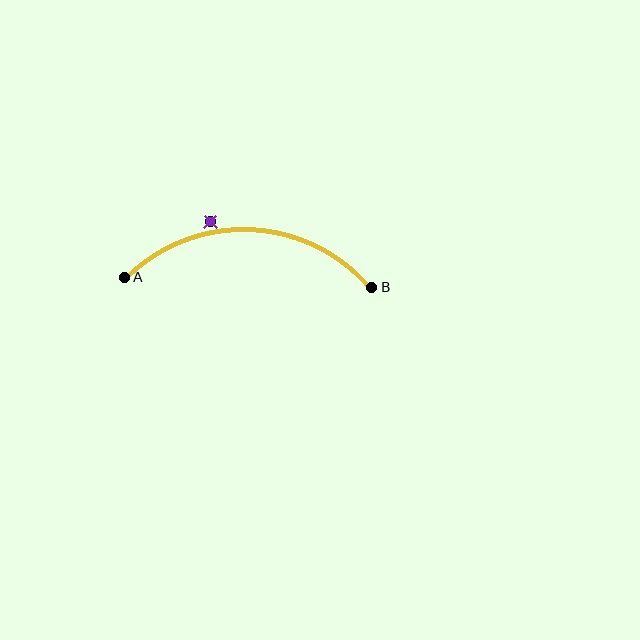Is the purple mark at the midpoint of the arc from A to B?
No — the purple mark does not lie on the arc at all. It sits slightly outside the curve.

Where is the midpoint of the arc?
The arc midpoint is the point on the curve farthest from the straight line joining A and B. It sits above that line.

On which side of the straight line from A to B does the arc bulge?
The arc bulges above the straight line connecting A and B.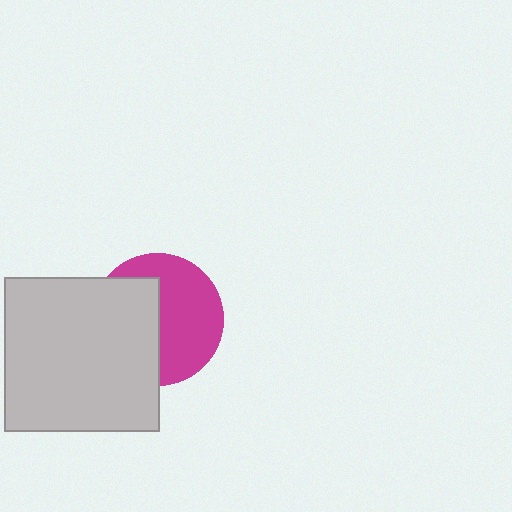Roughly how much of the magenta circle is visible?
About half of it is visible (roughly 55%).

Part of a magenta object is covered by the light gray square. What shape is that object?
It is a circle.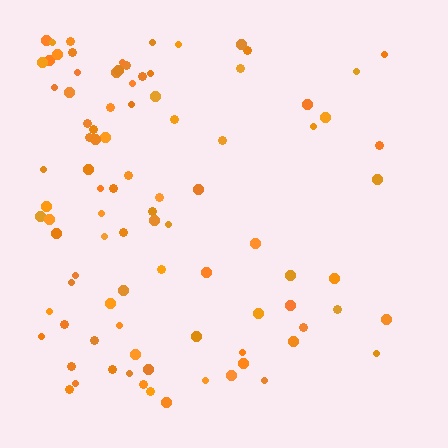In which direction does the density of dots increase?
From right to left, with the left side densest.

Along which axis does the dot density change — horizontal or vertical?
Horizontal.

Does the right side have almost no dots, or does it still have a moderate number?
Still a moderate number, just noticeably fewer than the left.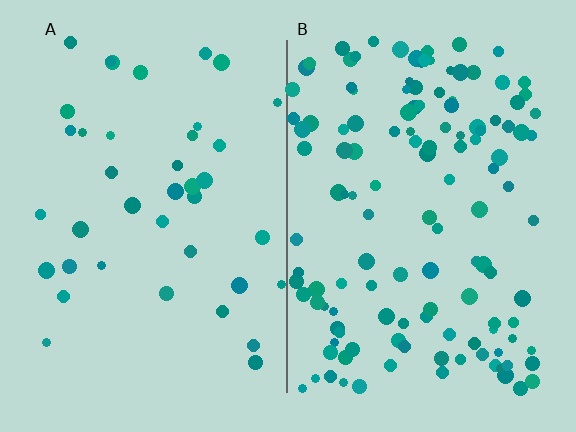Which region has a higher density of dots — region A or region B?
B (the right).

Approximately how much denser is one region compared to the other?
Approximately 3.3× — region B over region A.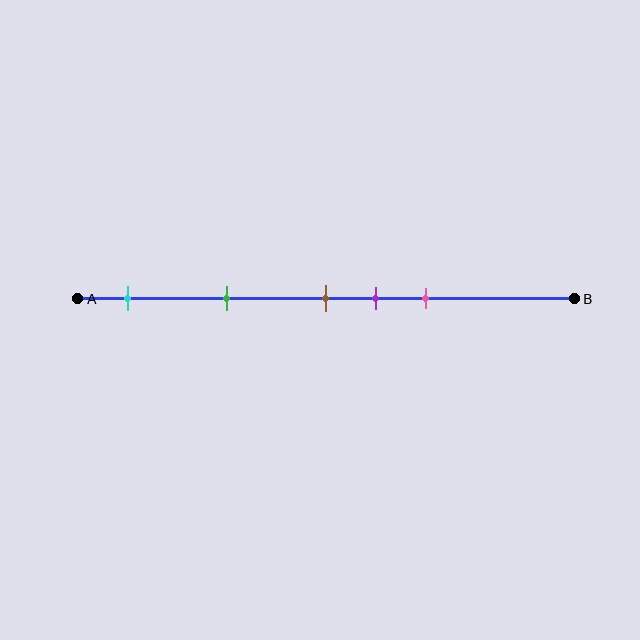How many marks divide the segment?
There are 5 marks dividing the segment.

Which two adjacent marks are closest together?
The brown and purple marks are the closest adjacent pair.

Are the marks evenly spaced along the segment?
No, the marks are not evenly spaced.